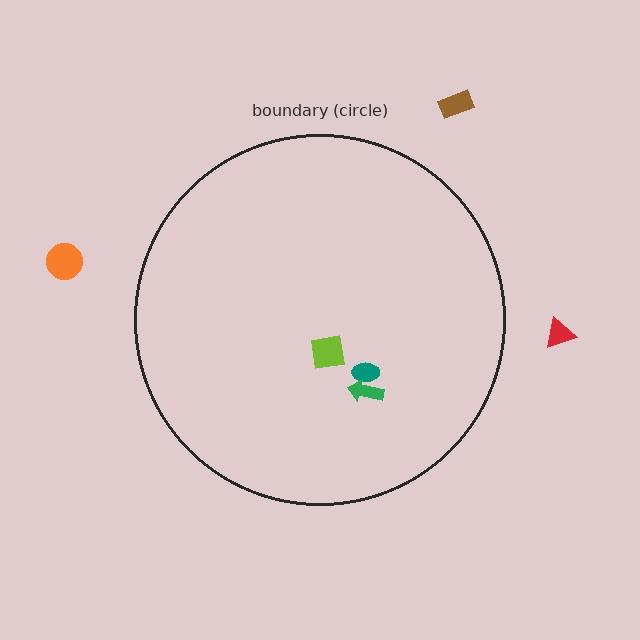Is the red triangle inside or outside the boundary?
Outside.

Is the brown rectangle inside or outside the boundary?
Outside.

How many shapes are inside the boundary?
3 inside, 3 outside.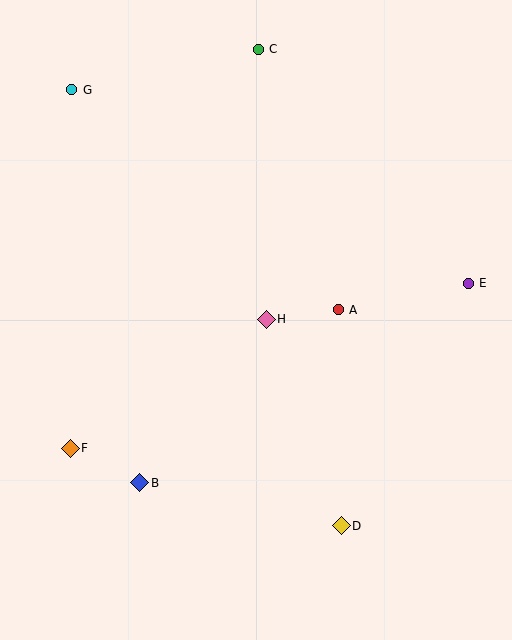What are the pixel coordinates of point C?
Point C is at (258, 49).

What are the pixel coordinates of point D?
Point D is at (341, 526).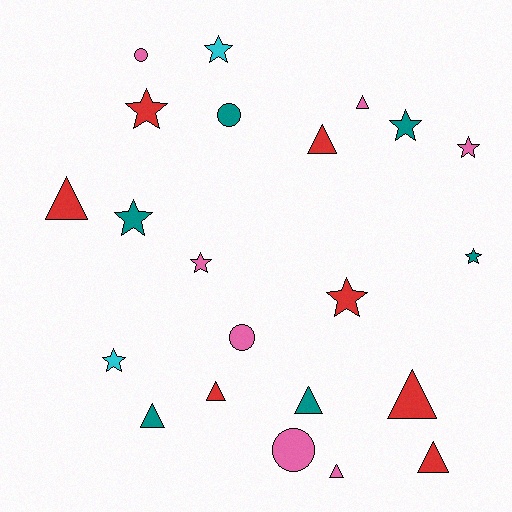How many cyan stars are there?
There are 2 cyan stars.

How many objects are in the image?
There are 22 objects.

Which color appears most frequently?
Pink, with 7 objects.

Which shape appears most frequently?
Star, with 9 objects.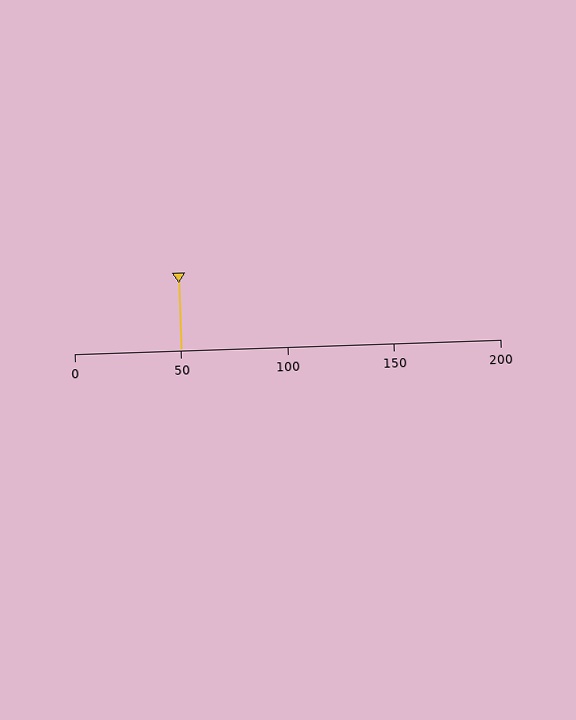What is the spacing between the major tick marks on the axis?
The major ticks are spaced 50 apart.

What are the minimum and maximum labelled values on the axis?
The axis runs from 0 to 200.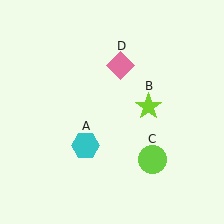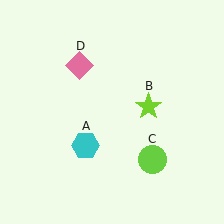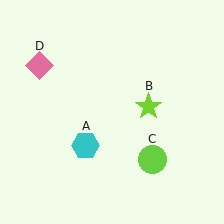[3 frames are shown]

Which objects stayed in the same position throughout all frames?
Cyan hexagon (object A) and lime star (object B) and lime circle (object C) remained stationary.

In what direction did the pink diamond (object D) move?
The pink diamond (object D) moved left.